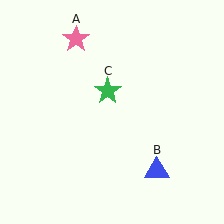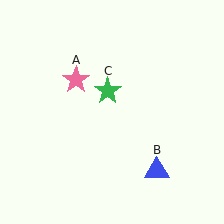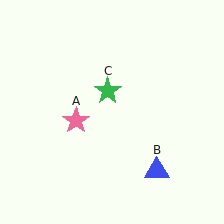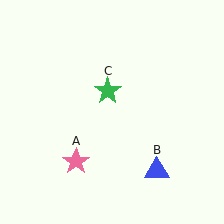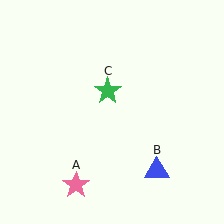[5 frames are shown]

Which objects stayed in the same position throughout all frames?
Blue triangle (object B) and green star (object C) remained stationary.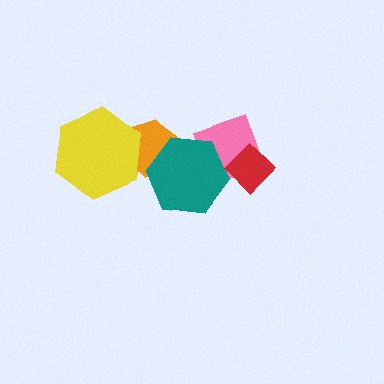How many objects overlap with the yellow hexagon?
1 object overlaps with the yellow hexagon.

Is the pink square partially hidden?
Yes, it is partially covered by another shape.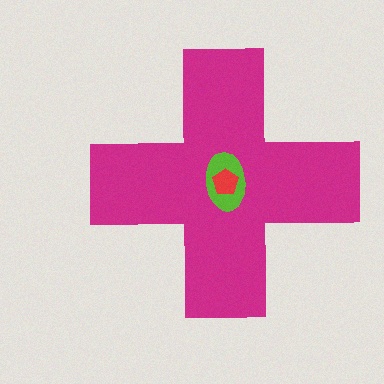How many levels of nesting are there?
3.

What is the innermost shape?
The red pentagon.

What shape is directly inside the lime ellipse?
The red pentagon.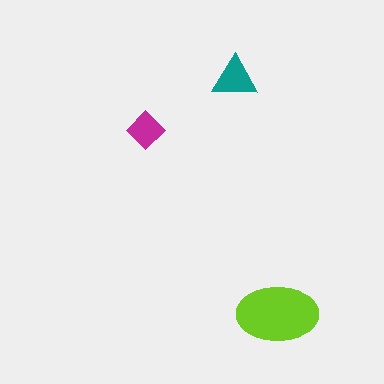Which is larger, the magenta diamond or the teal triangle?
The teal triangle.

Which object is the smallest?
The magenta diamond.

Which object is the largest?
The lime ellipse.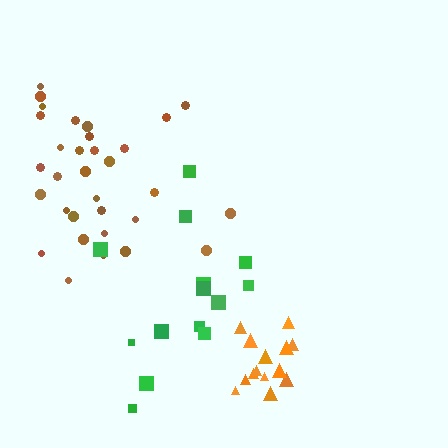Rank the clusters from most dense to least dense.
orange, brown, green.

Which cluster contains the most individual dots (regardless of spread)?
Brown (32).